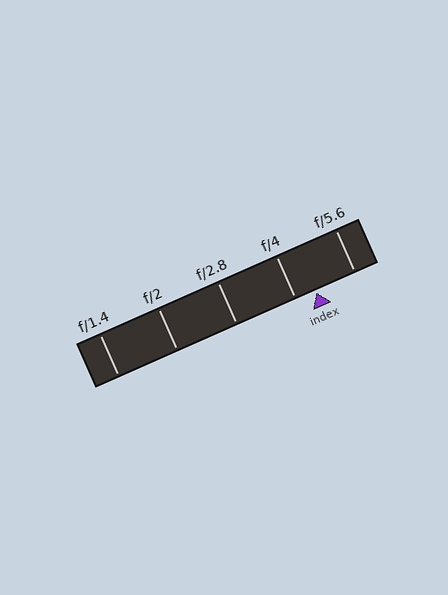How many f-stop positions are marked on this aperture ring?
There are 5 f-stop positions marked.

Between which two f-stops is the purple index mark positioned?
The index mark is between f/4 and f/5.6.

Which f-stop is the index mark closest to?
The index mark is closest to f/4.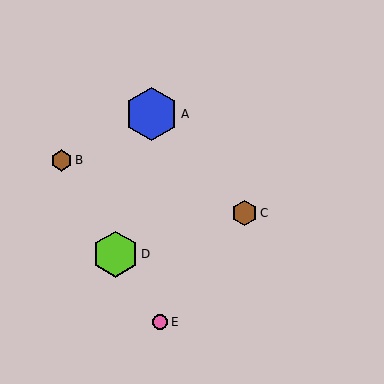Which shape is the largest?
The blue hexagon (labeled A) is the largest.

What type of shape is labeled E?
Shape E is a pink circle.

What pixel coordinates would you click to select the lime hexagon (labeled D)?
Click at (115, 254) to select the lime hexagon D.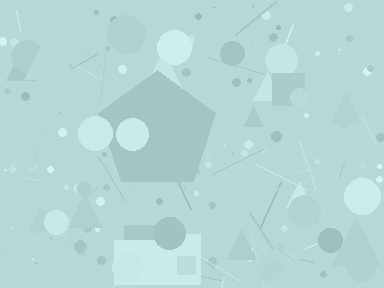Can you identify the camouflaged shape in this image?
The camouflaged shape is a pentagon.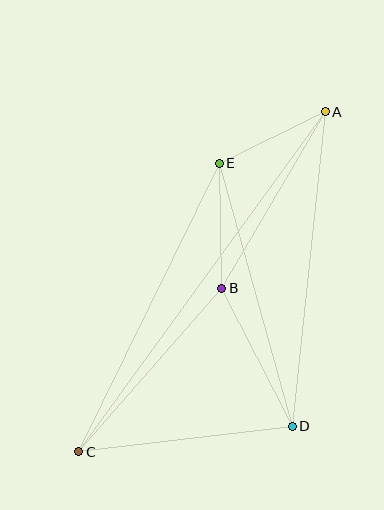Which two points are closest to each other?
Points A and E are closest to each other.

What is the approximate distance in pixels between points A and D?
The distance between A and D is approximately 316 pixels.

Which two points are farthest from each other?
Points A and C are farthest from each other.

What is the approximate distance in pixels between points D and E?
The distance between D and E is approximately 273 pixels.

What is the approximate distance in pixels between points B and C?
The distance between B and C is approximately 217 pixels.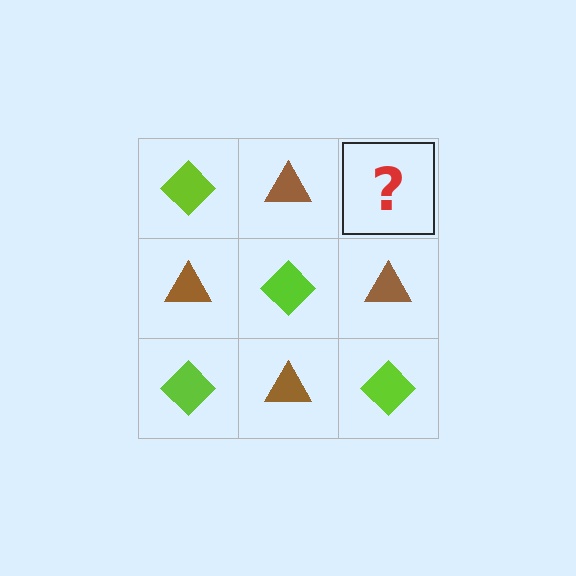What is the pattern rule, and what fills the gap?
The rule is that it alternates lime diamond and brown triangle in a checkerboard pattern. The gap should be filled with a lime diamond.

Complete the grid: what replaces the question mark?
The question mark should be replaced with a lime diamond.